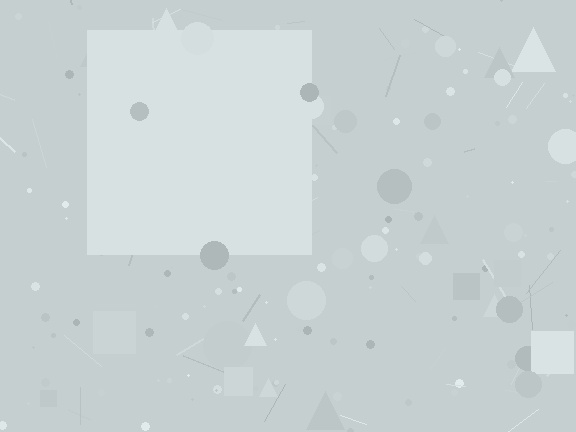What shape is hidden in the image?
A square is hidden in the image.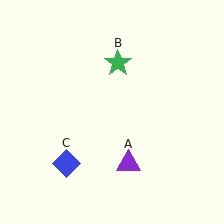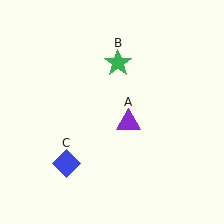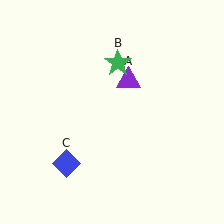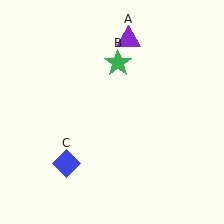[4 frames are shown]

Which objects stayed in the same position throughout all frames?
Green star (object B) and blue diamond (object C) remained stationary.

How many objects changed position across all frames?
1 object changed position: purple triangle (object A).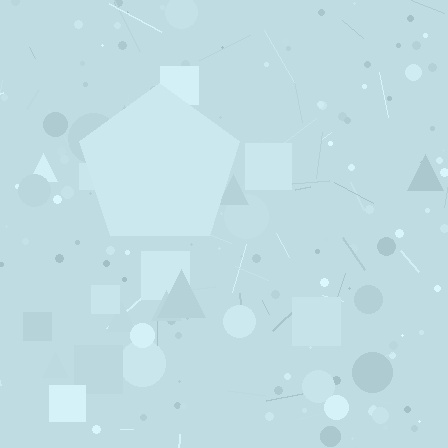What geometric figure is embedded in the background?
A pentagon is embedded in the background.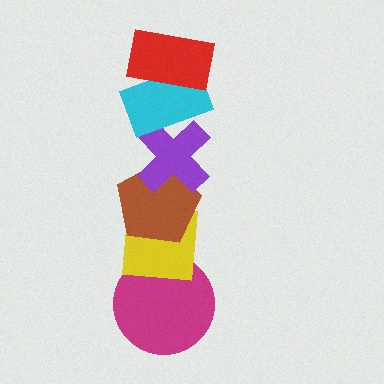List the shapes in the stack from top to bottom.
From top to bottom: the red rectangle, the cyan rectangle, the purple cross, the brown pentagon, the yellow square, the magenta circle.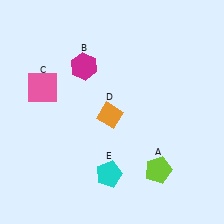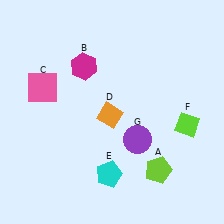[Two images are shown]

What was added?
A lime diamond (F), a purple circle (G) were added in Image 2.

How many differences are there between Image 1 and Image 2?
There are 2 differences between the two images.